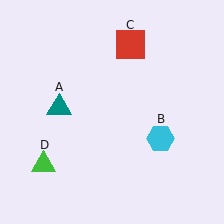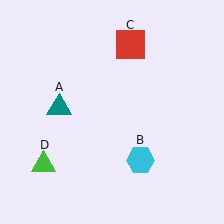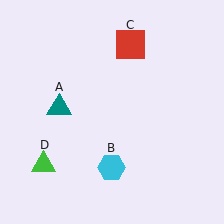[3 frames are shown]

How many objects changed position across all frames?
1 object changed position: cyan hexagon (object B).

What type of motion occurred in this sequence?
The cyan hexagon (object B) rotated clockwise around the center of the scene.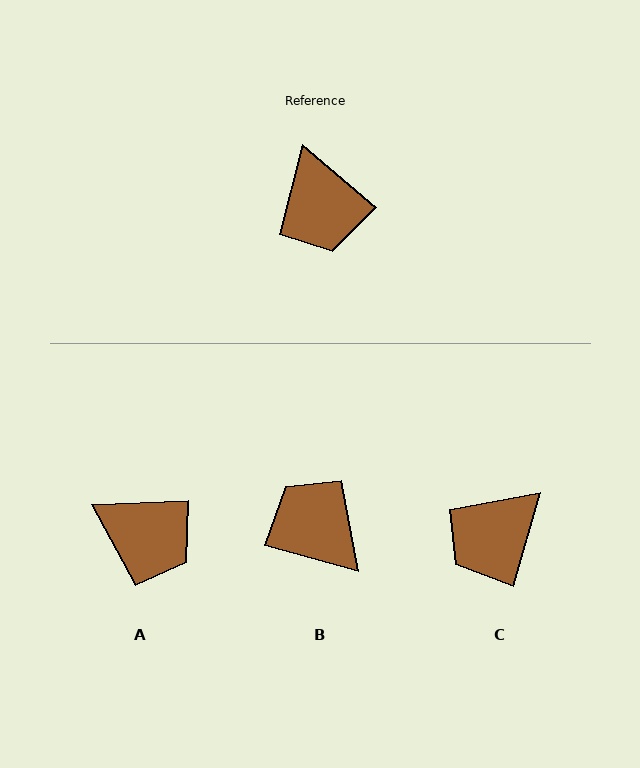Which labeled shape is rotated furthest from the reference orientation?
B, about 155 degrees away.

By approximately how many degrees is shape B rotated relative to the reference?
Approximately 155 degrees clockwise.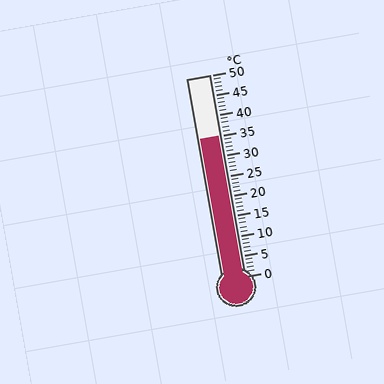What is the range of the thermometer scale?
The thermometer scale ranges from 0°C to 50°C.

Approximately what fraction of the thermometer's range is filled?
The thermometer is filled to approximately 70% of its range.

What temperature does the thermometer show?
The thermometer shows approximately 35°C.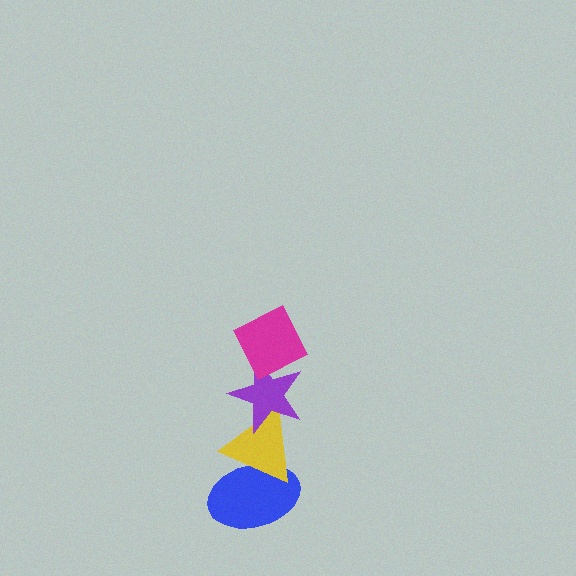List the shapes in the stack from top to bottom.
From top to bottom: the magenta diamond, the purple star, the yellow triangle, the blue ellipse.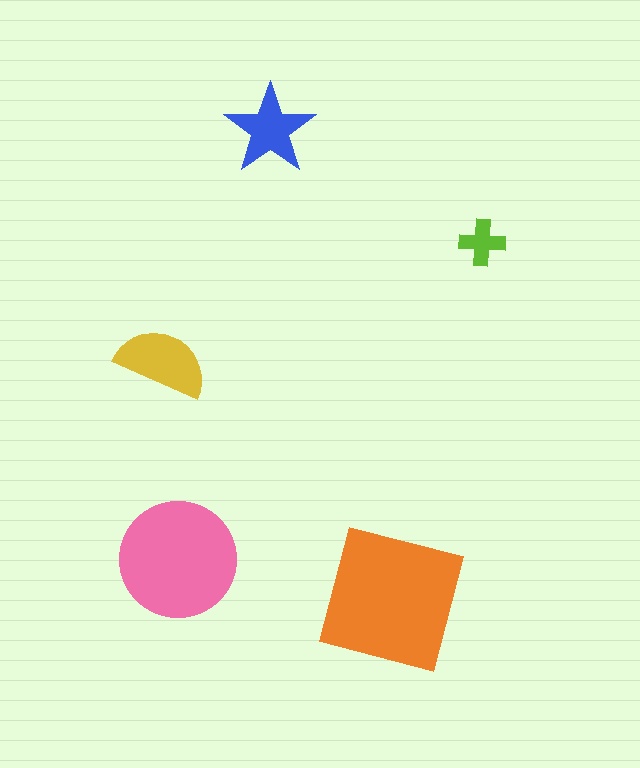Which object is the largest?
The orange square.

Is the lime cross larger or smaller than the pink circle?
Smaller.